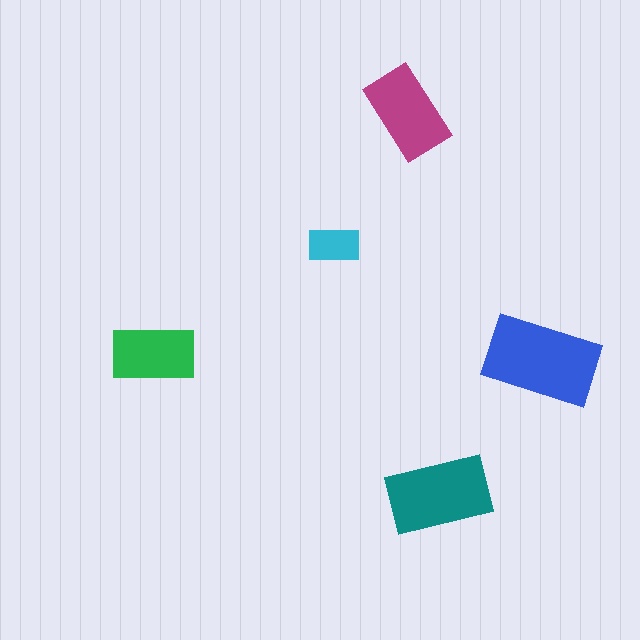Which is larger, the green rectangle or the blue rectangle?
The blue one.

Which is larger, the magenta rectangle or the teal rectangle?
The teal one.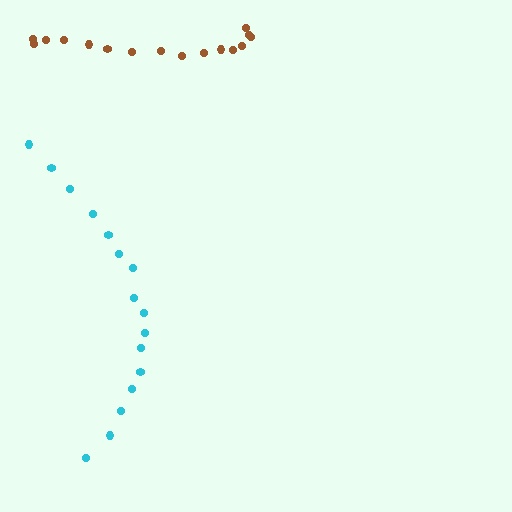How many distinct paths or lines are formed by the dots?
There are 2 distinct paths.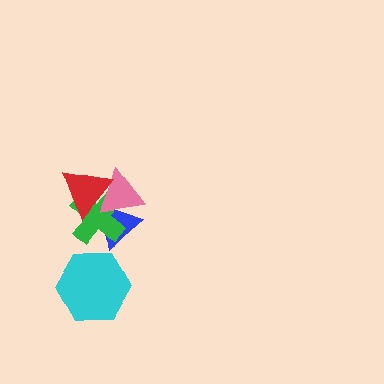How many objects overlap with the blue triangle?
3 objects overlap with the blue triangle.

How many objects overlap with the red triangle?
3 objects overlap with the red triangle.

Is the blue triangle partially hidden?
Yes, it is partially covered by another shape.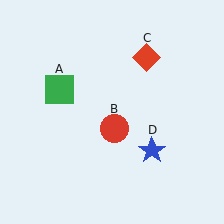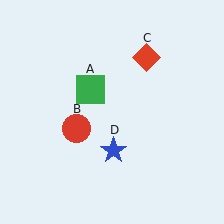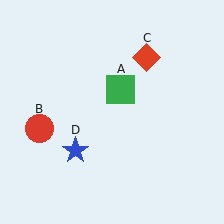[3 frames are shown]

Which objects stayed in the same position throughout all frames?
Red diamond (object C) remained stationary.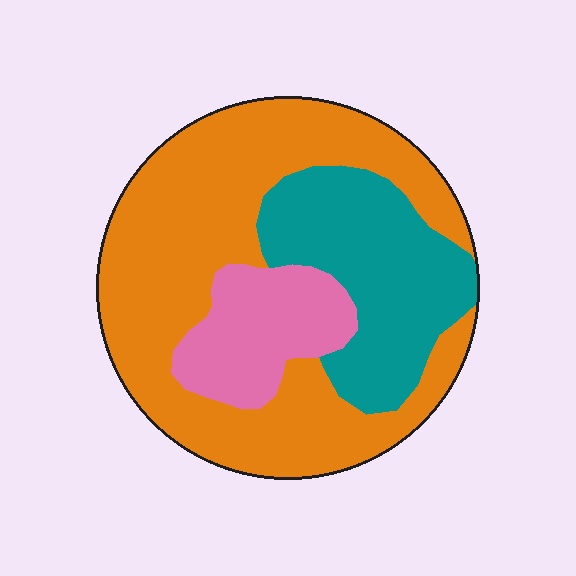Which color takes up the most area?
Orange, at roughly 60%.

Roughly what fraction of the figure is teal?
Teal takes up between a sixth and a third of the figure.